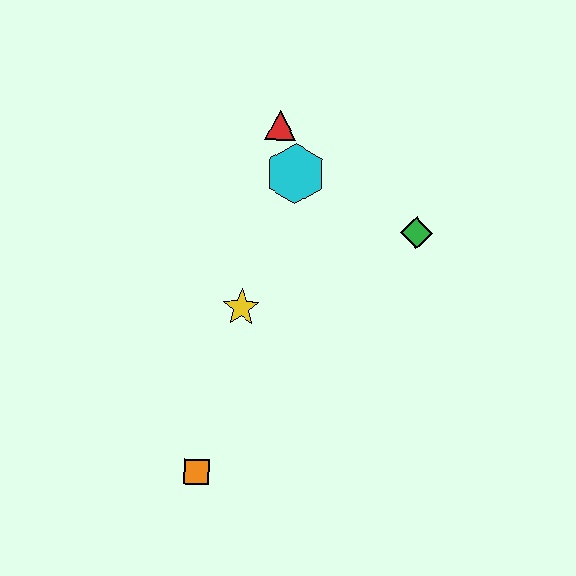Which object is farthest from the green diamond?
The orange square is farthest from the green diamond.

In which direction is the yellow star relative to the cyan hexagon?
The yellow star is below the cyan hexagon.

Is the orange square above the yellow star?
No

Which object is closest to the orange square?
The yellow star is closest to the orange square.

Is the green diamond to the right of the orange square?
Yes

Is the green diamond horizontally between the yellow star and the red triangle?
No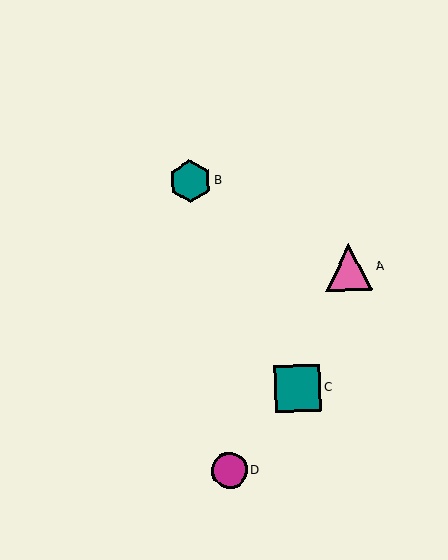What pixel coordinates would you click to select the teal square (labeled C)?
Click at (298, 388) to select the teal square C.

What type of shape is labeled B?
Shape B is a teal hexagon.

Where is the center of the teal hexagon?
The center of the teal hexagon is at (190, 181).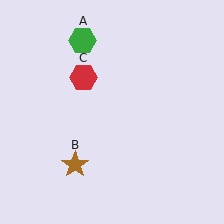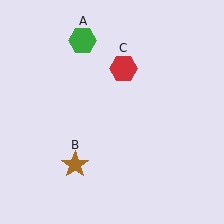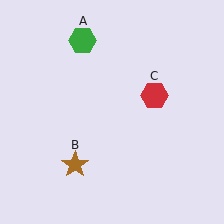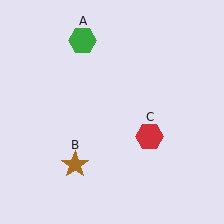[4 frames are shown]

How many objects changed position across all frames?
1 object changed position: red hexagon (object C).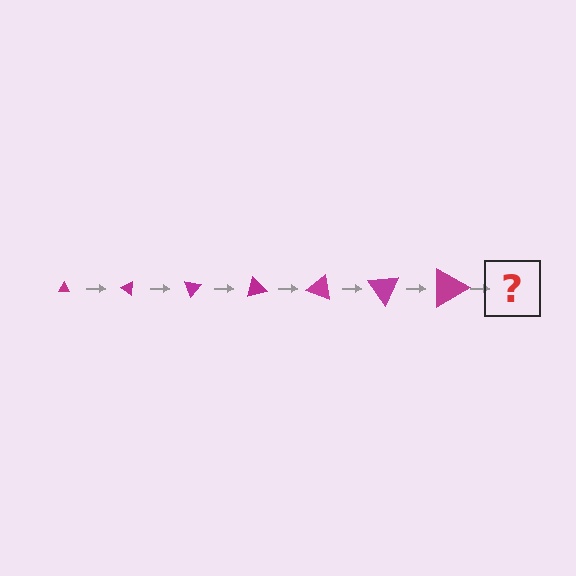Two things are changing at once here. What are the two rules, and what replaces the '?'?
The two rules are that the triangle grows larger each step and it rotates 35 degrees each step. The '?' should be a triangle, larger than the previous one and rotated 245 degrees from the start.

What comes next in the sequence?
The next element should be a triangle, larger than the previous one and rotated 245 degrees from the start.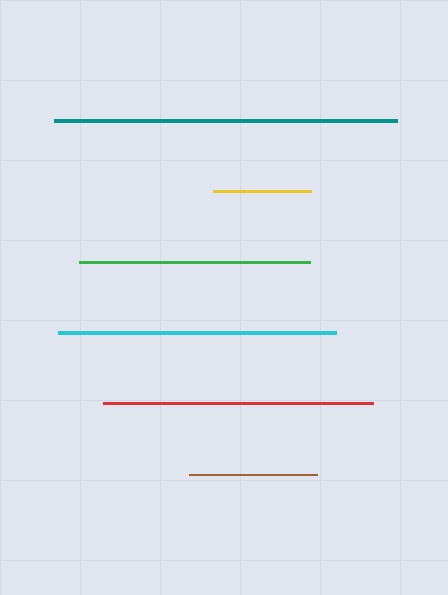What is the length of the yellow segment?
The yellow segment is approximately 98 pixels long.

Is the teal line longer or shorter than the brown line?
The teal line is longer than the brown line.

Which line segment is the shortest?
The yellow line is the shortest at approximately 98 pixels.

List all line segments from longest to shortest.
From longest to shortest: teal, cyan, red, green, brown, yellow.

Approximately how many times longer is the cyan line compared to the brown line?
The cyan line is approximately 2.2 times the length of the brown line.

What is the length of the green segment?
The green segment is approximately 231 pixels long.